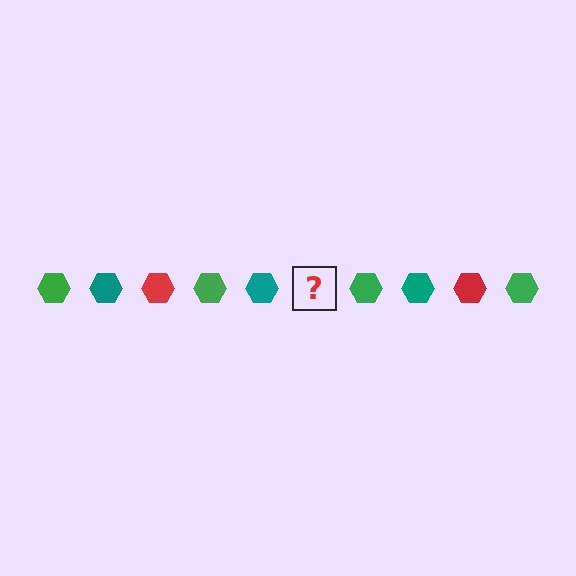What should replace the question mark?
The question mark should be replaced with a red hexagon.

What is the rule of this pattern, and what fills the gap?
The rule is that the pattern cycles through green, teal, red hexagons. The gap should be filled with a red hexagon.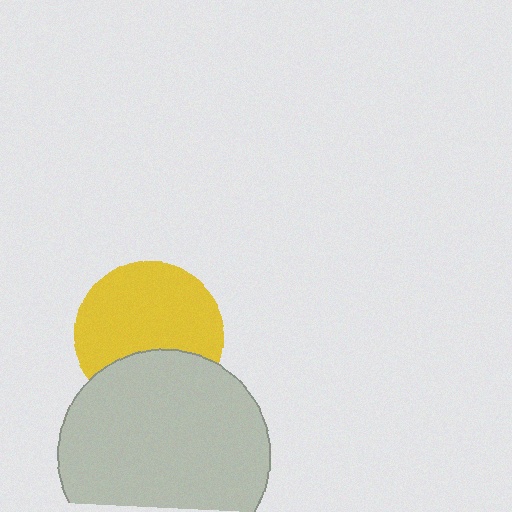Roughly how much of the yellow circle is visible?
Most of it is visible (roughly 68%).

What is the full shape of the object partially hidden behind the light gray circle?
The partially hidden object is a yellow circle.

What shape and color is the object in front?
The object in front is a light gray circle.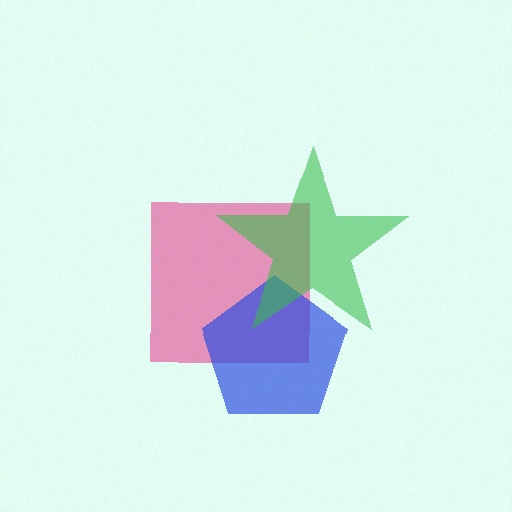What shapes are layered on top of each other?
The layered shapes are: a pink square, a blue pentagon, a green star.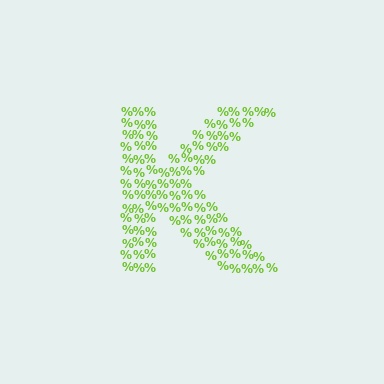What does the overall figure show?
The overall figure shows the letter K.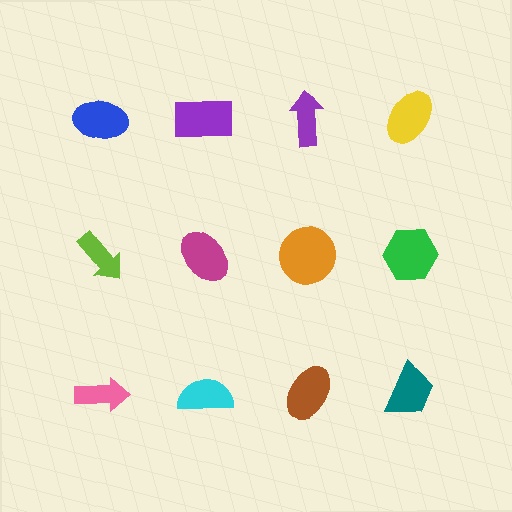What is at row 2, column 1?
A lime arrow.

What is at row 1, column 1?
A blue ellipse.